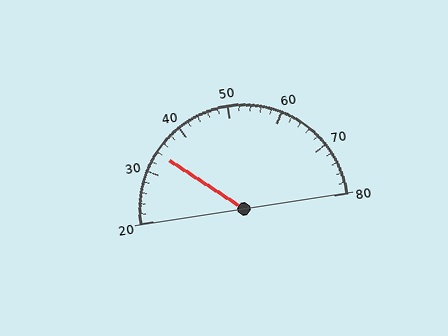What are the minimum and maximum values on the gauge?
The gauge ranges from 20 to 80.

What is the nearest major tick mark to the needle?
The nearest major tick mark is 30.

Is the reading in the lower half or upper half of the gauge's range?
The reading is in the lower half of the range (20 to 80).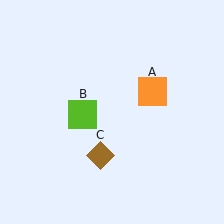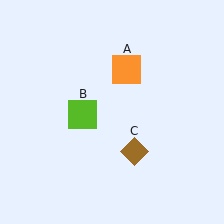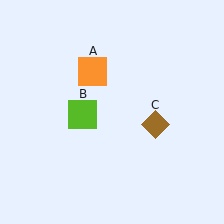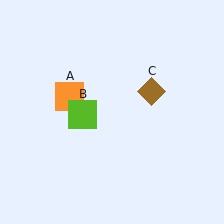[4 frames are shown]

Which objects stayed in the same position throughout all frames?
Lime square (object B) remained stationary.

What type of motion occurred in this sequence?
The orange square (object A), brown diamond (object C) rotated counterclockwise around the center of the scene.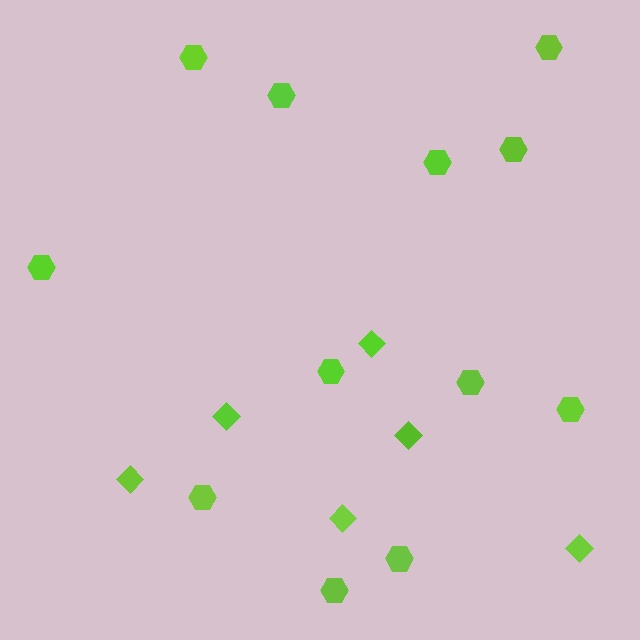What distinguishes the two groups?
There are 2 groups: one group of hexagons (12) and one group of diamonds (6).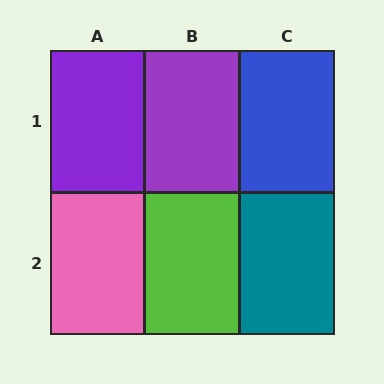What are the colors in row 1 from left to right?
Purple, purple, blue.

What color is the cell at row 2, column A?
Pink.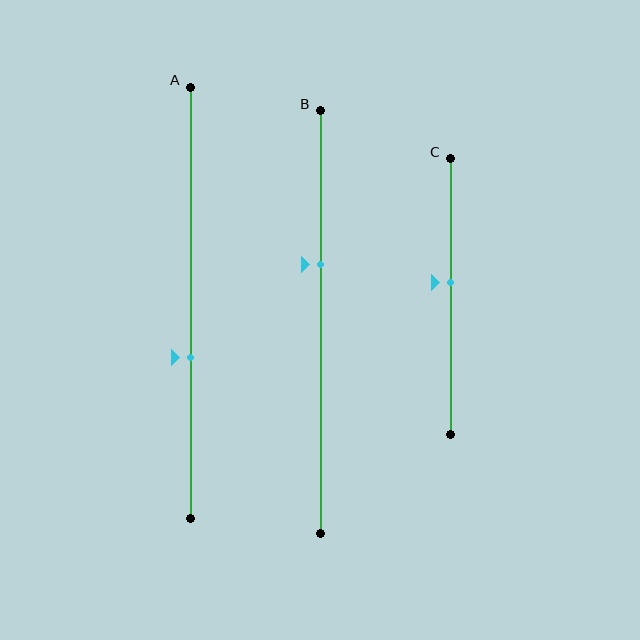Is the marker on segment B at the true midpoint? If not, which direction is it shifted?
No, the marker on segment B is shifted upward by about 14% of the segment length.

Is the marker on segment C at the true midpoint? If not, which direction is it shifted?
No, the marker on segment C is shifted upward by about 5% of the segment length.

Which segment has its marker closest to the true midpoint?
Segment C has its marker closest to the true midpoint.